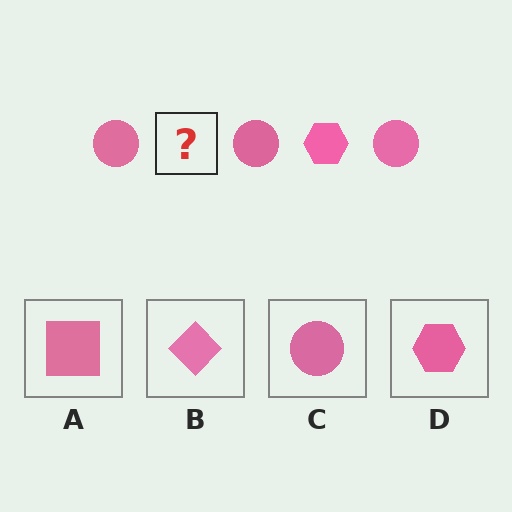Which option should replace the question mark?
Option D.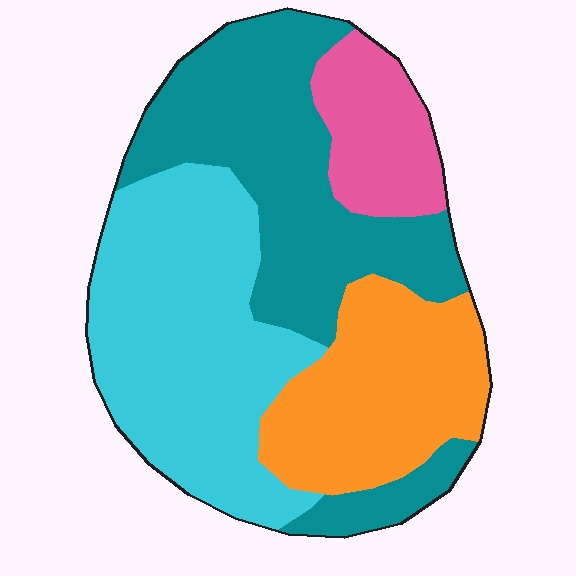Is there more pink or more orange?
Orange.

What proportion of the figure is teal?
Teal takes up about one third (1/3) of the figure.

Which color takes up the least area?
Pink, at roughly 10%.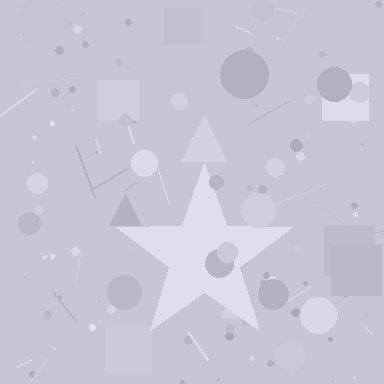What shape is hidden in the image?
A star is hidden in the image.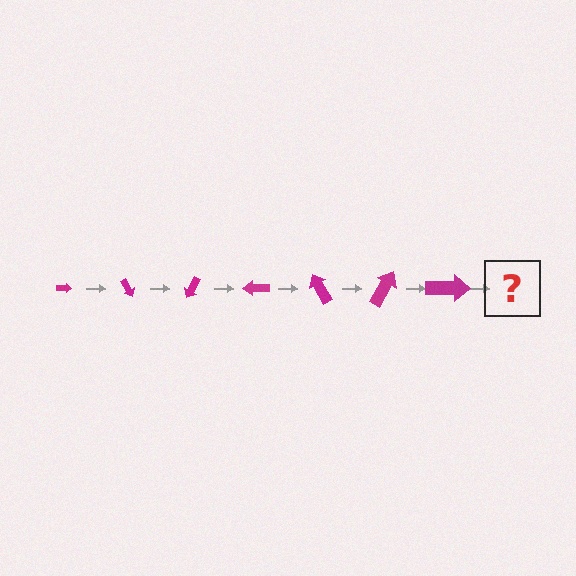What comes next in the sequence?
The next element should be an arrow, larger than the previous one and rotated 420 degrees from the start.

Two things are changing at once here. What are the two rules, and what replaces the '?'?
The two rules are that the arrow grows larger each step and it rotates 60 degrees each step. The '?' should be an arrow, larger than the previous one and rotated 420 degrees from the start.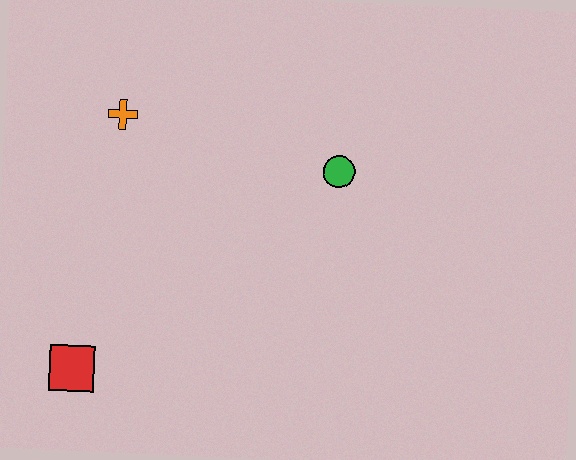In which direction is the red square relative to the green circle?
The red square is to the left of the green circle.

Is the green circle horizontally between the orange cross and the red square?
No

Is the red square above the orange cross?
No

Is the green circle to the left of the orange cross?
No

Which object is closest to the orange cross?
The green circle is closest to the orange cross.